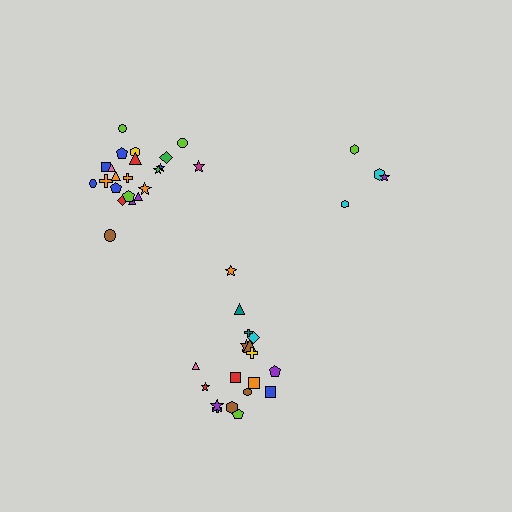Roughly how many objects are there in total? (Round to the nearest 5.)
Roughly 45 objects in total.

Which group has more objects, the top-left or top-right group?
The top-left group.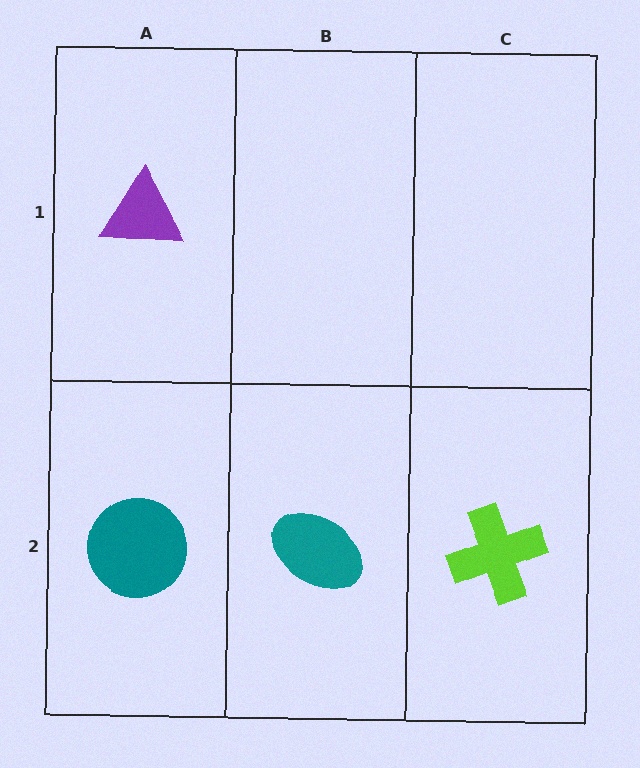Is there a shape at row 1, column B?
No, that cell is empty.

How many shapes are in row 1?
1 shape.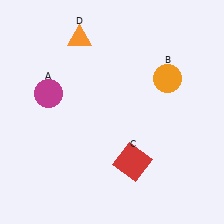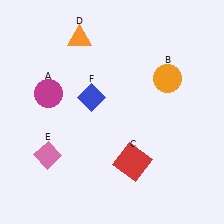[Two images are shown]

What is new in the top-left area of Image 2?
A blue diamond (F) was added in the top-left area of Image 2.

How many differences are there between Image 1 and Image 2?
There are 2 differences between the two images.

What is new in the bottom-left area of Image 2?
A pink diamond (E) was added in the bottom-left area of Image 2.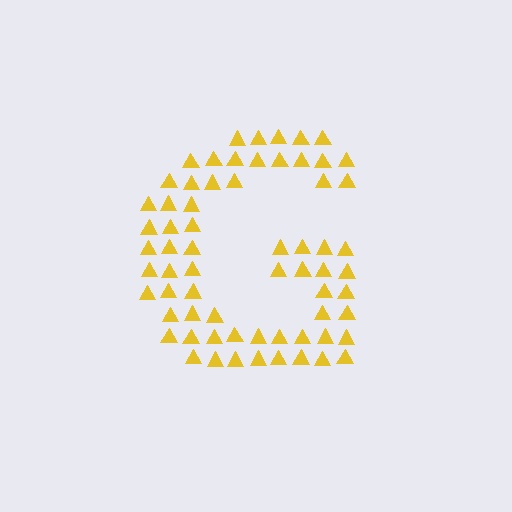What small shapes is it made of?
It is made of small triangles.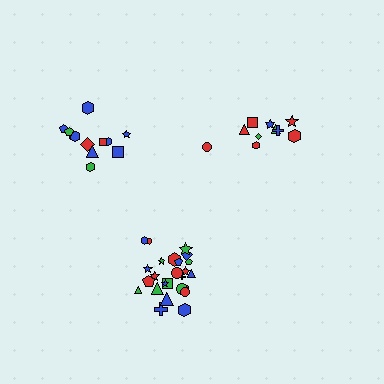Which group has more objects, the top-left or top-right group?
The top-left group.